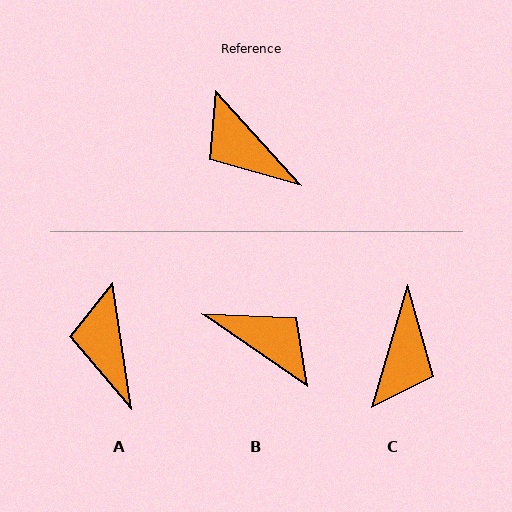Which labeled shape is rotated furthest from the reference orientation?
B, about 166 degrees away.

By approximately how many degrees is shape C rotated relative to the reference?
Approximately 122 degrees counter-clockwise.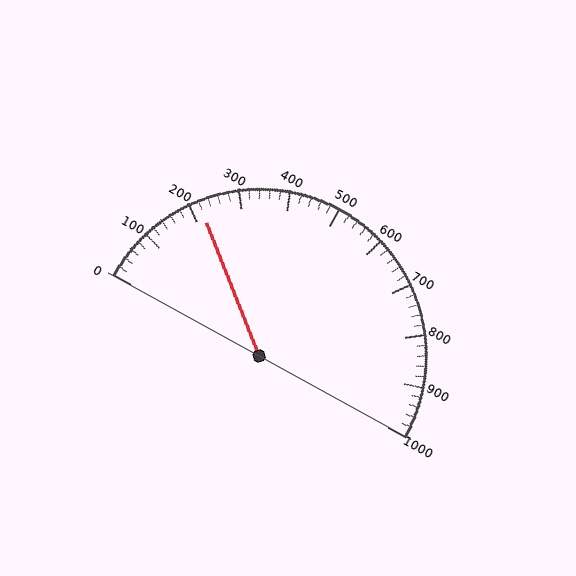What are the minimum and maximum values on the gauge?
The gauge ranges from 0 to 1000.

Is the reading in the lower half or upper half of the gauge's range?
The reading is in the lower half of the range (0 to 1000).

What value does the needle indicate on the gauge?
The needle indicates approximately 220.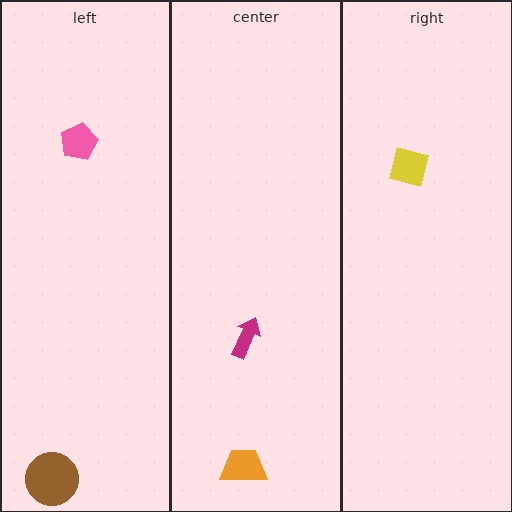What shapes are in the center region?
The magenta arrow, the orange trapezoid.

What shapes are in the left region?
The brown circle, the pink pentagon.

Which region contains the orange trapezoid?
The center region.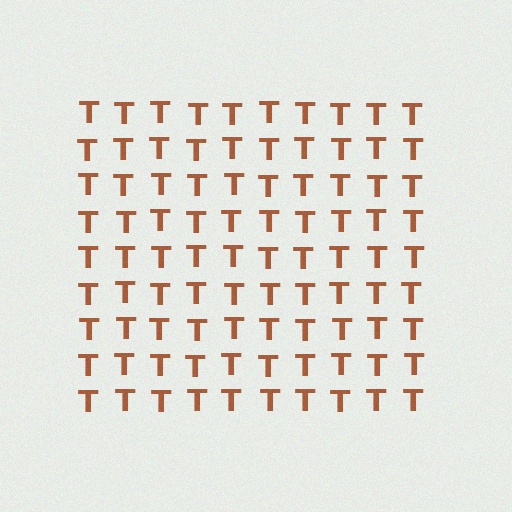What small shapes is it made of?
It is made of small letter T's.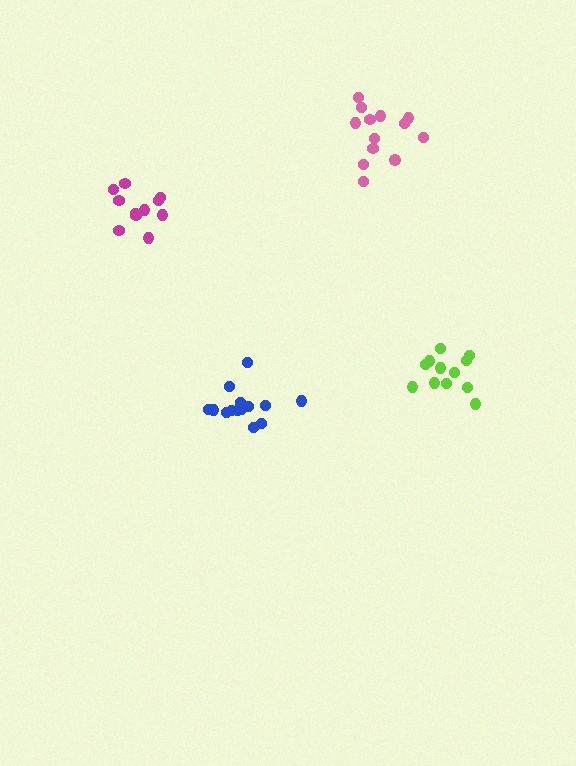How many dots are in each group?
Group 1: 13 dots, Group 2: 11 dots, Group 3: 12 dots, Group 4: 14 dots (50 total).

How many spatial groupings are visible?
There are 4 spatial groupings.